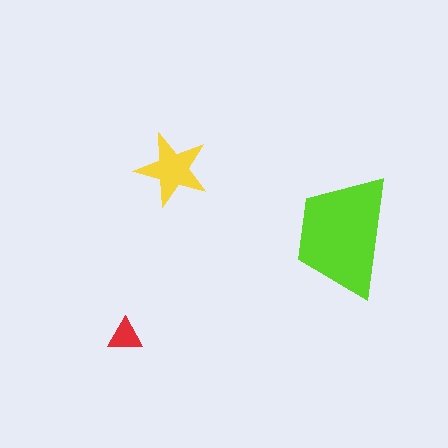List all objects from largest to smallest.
The lime trapezoid, the yellow star, the red triangle.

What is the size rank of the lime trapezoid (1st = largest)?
1st.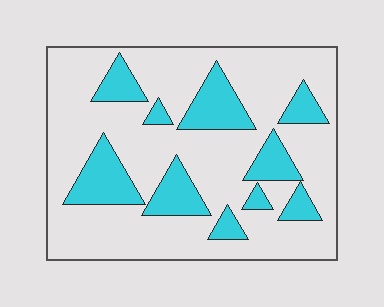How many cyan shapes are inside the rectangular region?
10.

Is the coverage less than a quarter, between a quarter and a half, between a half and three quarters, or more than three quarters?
Less than a quarter.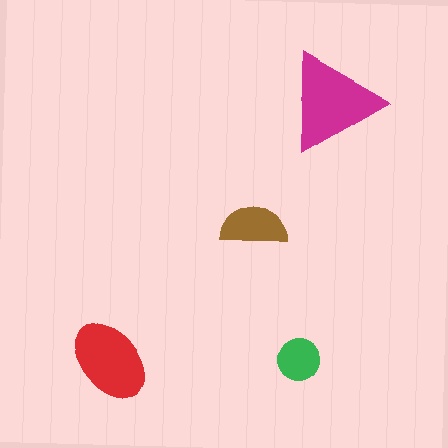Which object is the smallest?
The green circle.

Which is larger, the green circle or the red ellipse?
The red ellipse.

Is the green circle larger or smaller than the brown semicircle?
Smaller.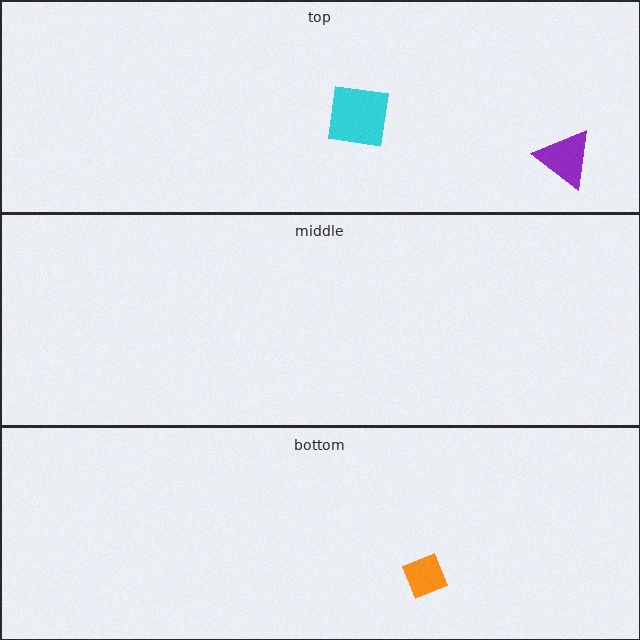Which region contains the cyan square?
The top region.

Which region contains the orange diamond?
The bottom region.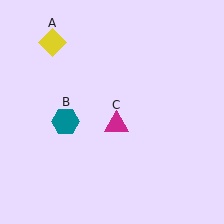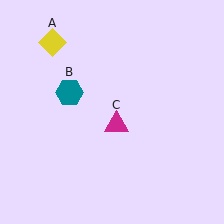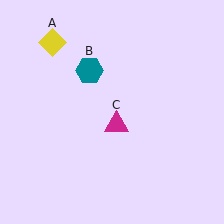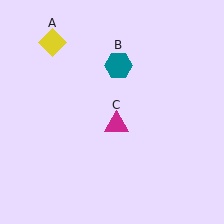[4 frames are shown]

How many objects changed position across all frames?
1 object changed position: teal hexagon (object B).